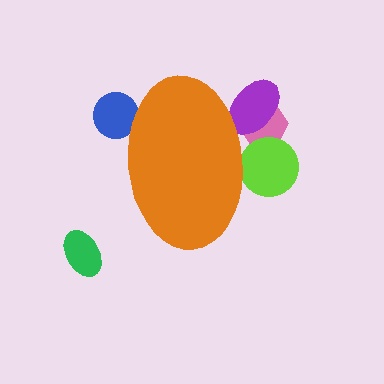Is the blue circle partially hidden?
Yes, the blue circle is partially hidden behind the orange ellipse.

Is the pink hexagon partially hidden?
Yes, the pink hexagon is partially hidden behind the orange ellipse.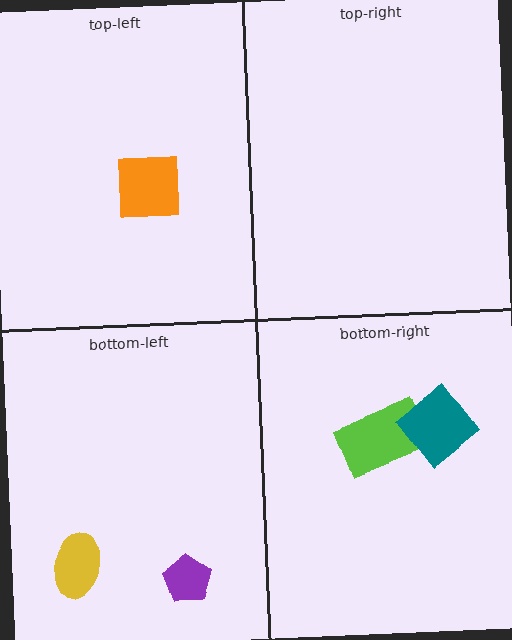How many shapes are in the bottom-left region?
2.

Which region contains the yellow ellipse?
The bottom-left region.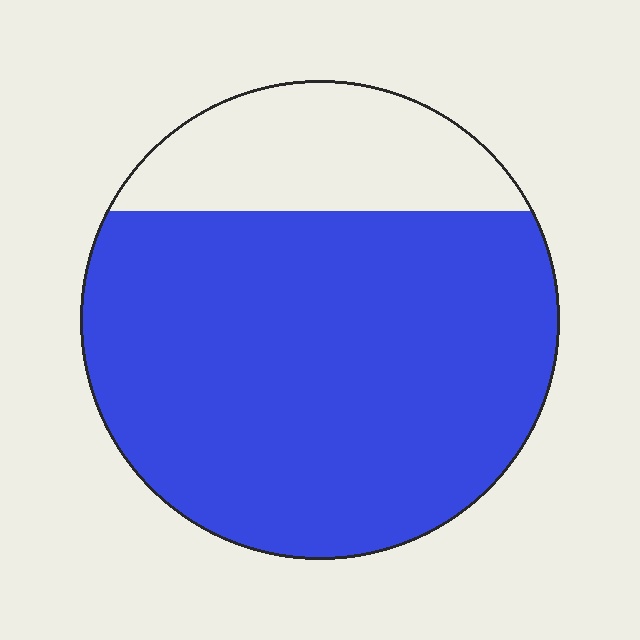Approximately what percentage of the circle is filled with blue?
Approximately 80%.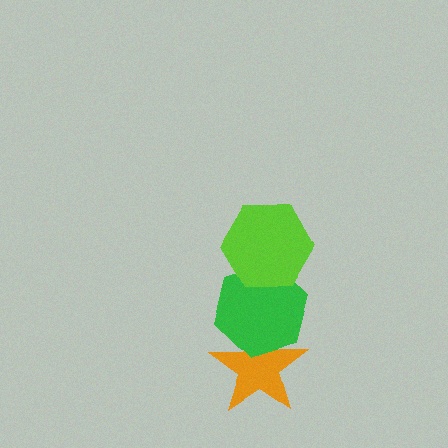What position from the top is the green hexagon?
The green hexagon is 2nd from the top.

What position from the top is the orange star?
The orange star is 3rd from the top.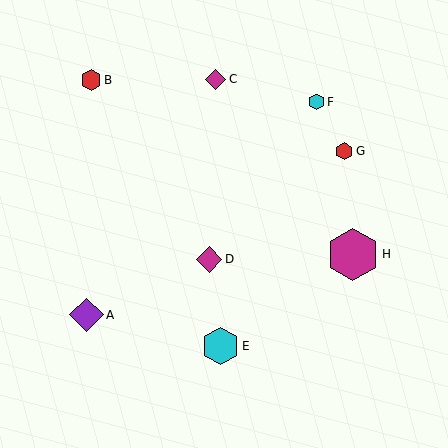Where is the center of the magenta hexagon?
The center of the magenta hexagon is at (353, 254).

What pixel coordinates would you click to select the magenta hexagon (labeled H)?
Click at (353, 254) to select the magenta hexagon H.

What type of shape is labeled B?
Shape B is a red hexagon.